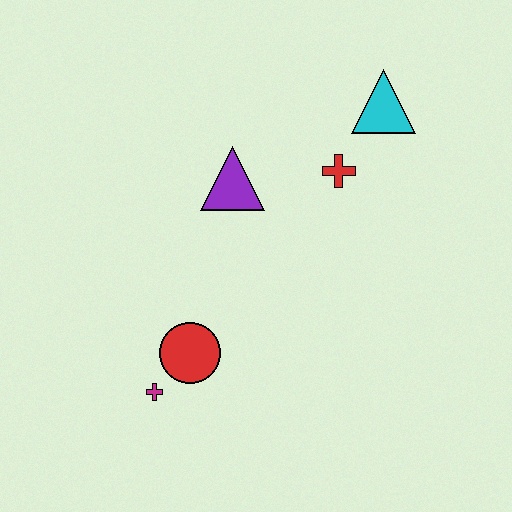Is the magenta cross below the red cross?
Yes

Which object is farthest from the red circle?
The cyan triangle is farthest from the red circle.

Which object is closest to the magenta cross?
The red circle is closest to the magenta cross.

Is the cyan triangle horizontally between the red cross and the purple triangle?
No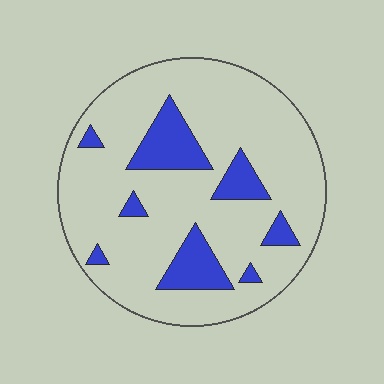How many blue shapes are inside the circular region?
8.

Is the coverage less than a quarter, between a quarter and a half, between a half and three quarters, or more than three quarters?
Less than a quarter.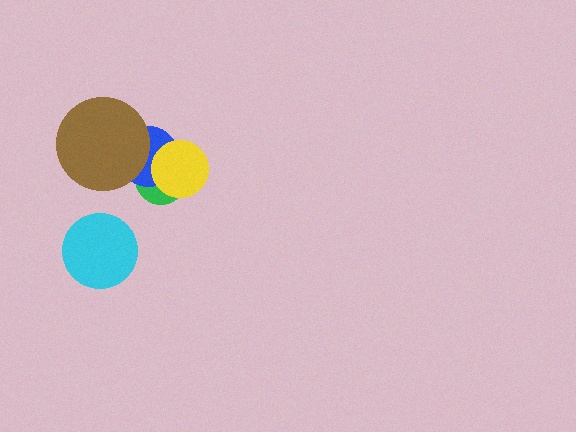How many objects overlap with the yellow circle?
2 objects overlap with the yellow circle.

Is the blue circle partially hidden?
Yes, it is partially covered by another shape.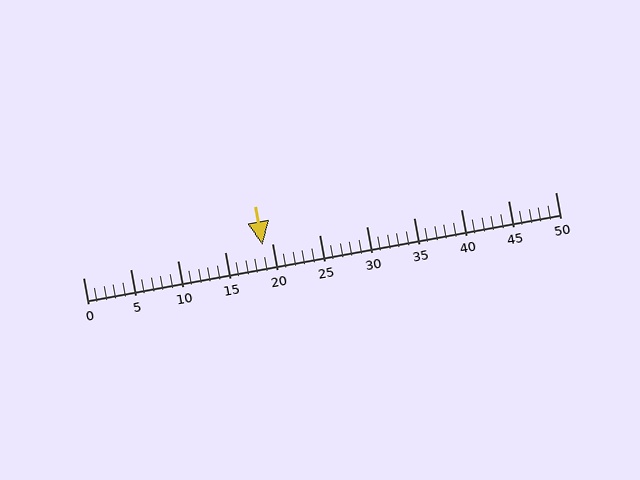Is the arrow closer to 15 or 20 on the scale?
The arrow is closer to 20.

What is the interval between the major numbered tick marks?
The major tick marks are spaced 5 units apart.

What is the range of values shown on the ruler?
The ruler shows values from 0 to 50.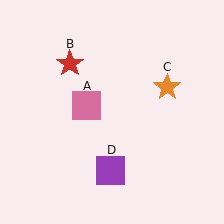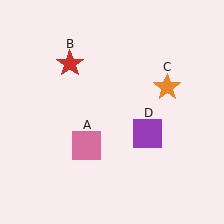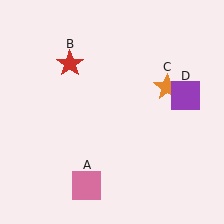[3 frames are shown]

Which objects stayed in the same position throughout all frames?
Red star (object B) and orange star (object C) remained stationary.